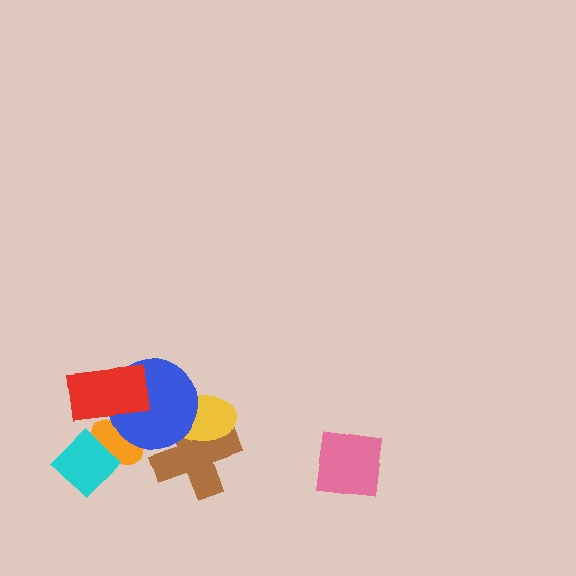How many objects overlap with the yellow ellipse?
2 objects overlap with the yellow ellipse.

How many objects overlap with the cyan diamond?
1 object overlaps with the cyan diamond.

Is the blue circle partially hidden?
Yes, it is partially covered by another shape.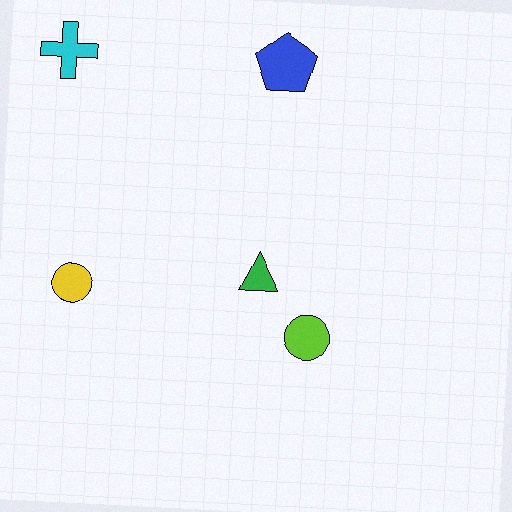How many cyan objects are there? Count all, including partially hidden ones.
There is 1 cyan object.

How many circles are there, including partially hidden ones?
There are 2 circles.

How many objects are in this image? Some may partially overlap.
There are 5 objects.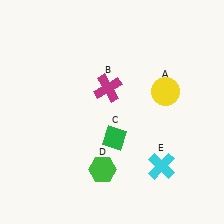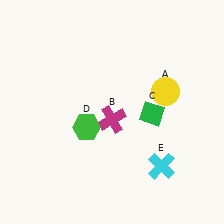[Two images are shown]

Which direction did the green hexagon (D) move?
The green hexagon (D) moved up.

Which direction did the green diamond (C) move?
The green diamond (C) moved right.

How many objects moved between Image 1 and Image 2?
3 objects moved between the two images.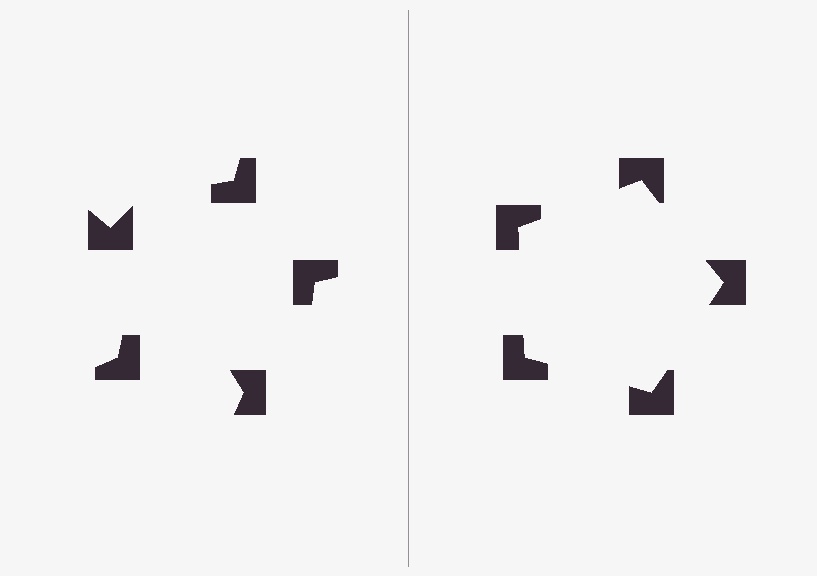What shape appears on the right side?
An illusory pentagon.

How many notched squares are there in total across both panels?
10 — 5 on each side.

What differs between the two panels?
The notched squares are positioned identically on both sides; only the wedge orientations differ. On the right they align to a pentagon; on the left they are misaligned.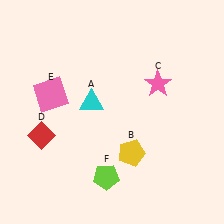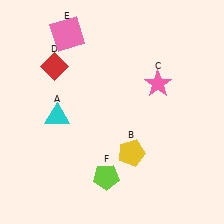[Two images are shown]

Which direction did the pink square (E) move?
The pink square (E) moved up.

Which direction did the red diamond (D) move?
The red diamond (D) moved up.